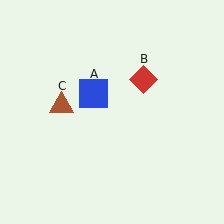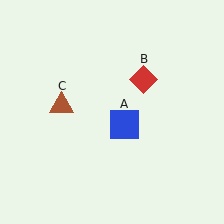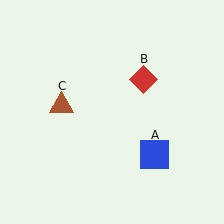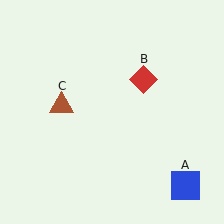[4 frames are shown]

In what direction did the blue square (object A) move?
The blue square (object A) moved down and to the right.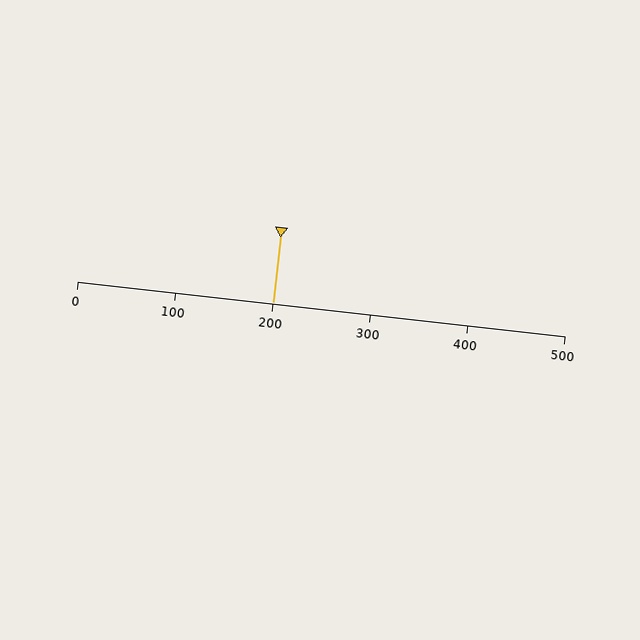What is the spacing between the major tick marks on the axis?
The major ticks are spaced 100 apart.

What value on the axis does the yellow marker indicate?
The marker indicates approximately 200.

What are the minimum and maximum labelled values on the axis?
The axis runs from 0 to 500.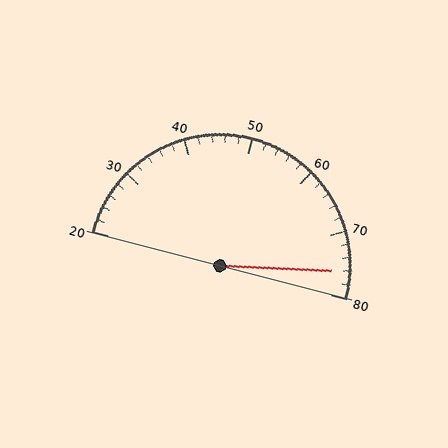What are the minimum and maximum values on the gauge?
The gauge ranges from 20 to 80.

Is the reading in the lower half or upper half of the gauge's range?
The reading is in the upper half of the range (20 to 80).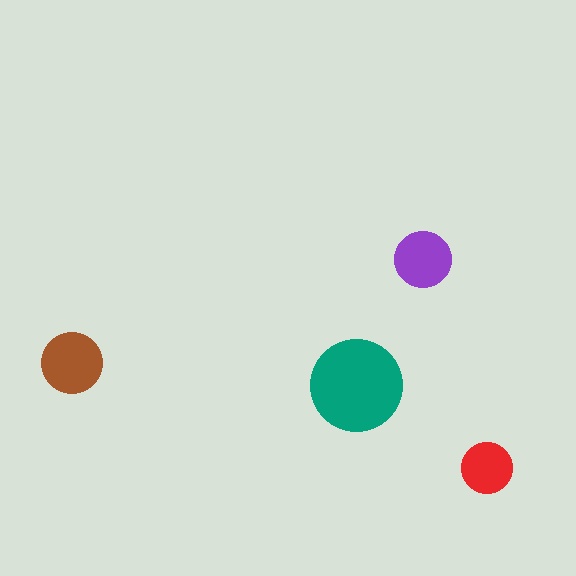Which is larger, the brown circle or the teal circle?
The teal one.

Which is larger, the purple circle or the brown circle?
The brown one.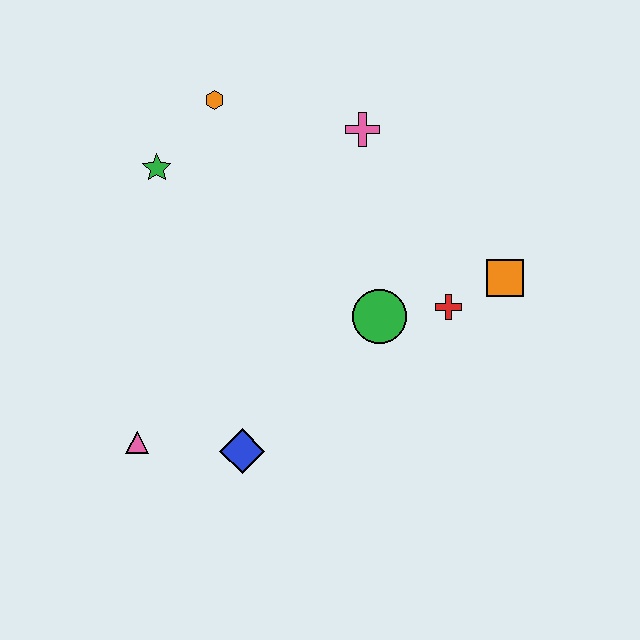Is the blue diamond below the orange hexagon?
Yes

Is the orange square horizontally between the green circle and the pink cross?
No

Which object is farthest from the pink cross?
The pink triangle is farthest from the pink cross.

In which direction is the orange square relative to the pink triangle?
The orange square is to the right of the pink triangle.